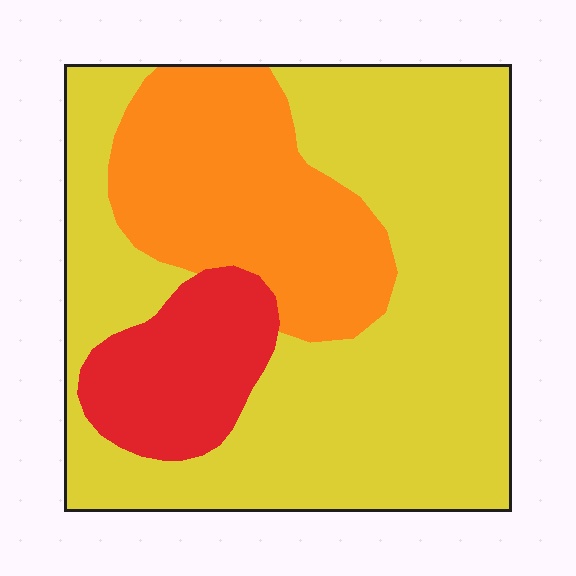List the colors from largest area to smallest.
From largest to smallest: yellow, orange, red.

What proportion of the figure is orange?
Orange covers about 25% of the figure.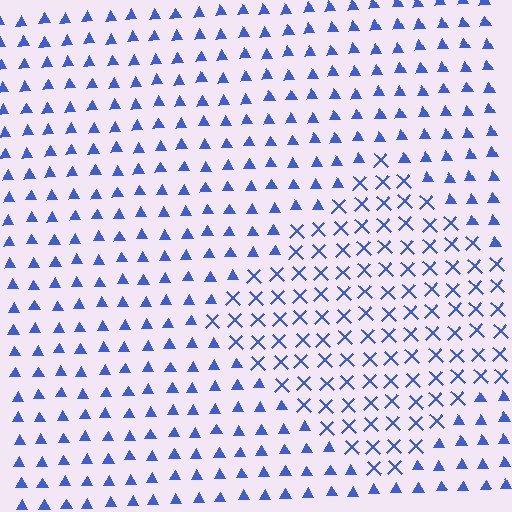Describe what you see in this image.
The image is filled with small blue elements arranged in a uniform grid. A diamond-shaped region contains X marks, while the surrounding area contains triangles. The boundary is defined purely by the change in element shape.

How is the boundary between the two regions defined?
The boundary is defined by a change in element shape: X marks inside vs. triangles outside. All elements share the same color and spacing.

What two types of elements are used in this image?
The image uses X marks inside the diamond region and triangles outside it.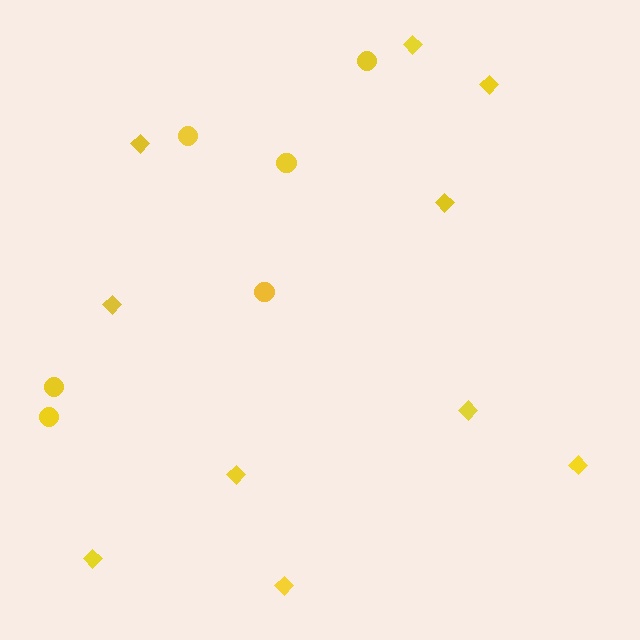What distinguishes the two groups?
There are 2 groups: one group of circles (6) and one group of diamonds (10).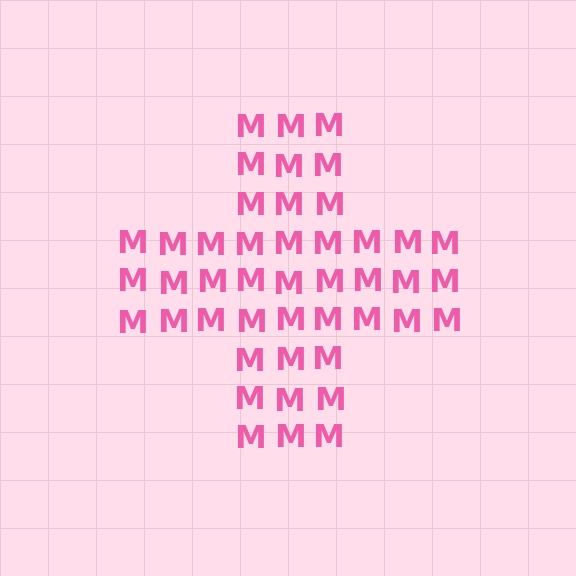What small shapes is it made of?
It is made of small letter M's.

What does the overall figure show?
The overall figure shows a cross.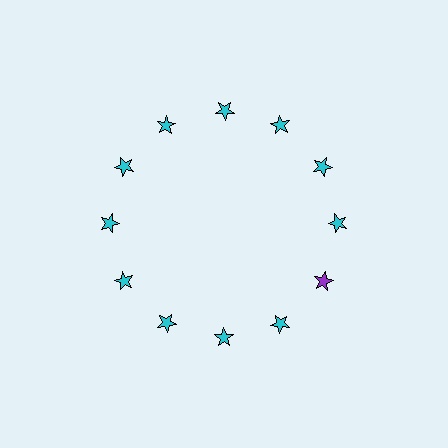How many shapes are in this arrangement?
There are 12 shapes arranged in a ring pattern.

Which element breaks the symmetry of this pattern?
The purple star at roughly the 4 o'clock position breaks the symmetry. All other shapes are cyan stars.